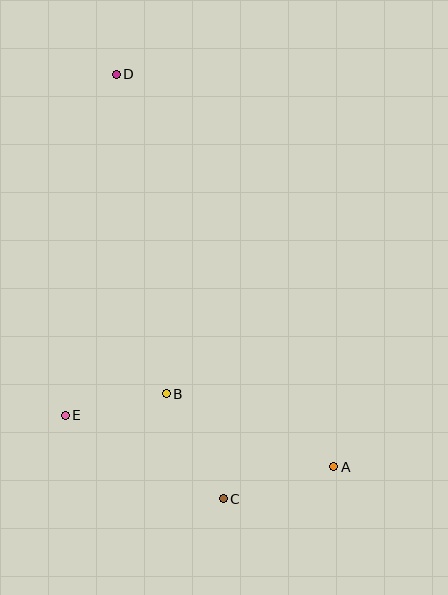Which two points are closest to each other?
Points B and E are closest to each other.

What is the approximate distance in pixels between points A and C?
The distance between A and C is approximately 115 pixels.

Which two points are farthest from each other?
Points A and D are farthest from each other.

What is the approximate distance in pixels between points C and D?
The distance between C and D is approximately 438 pixels.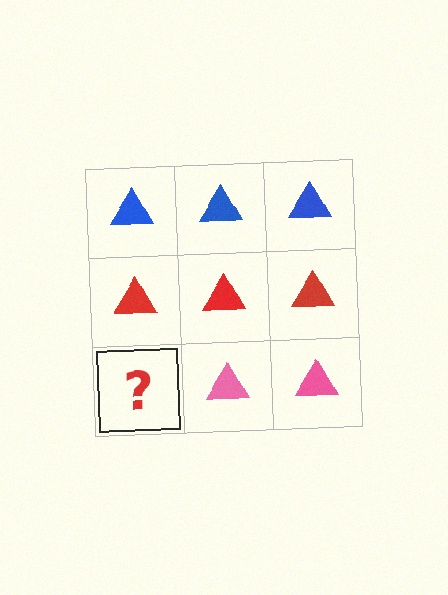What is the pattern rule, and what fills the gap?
The rule is that each row has a consistent color. The gap should be filled with a pink triangle.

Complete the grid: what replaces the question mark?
The question mark should be replaced with a pink triangle.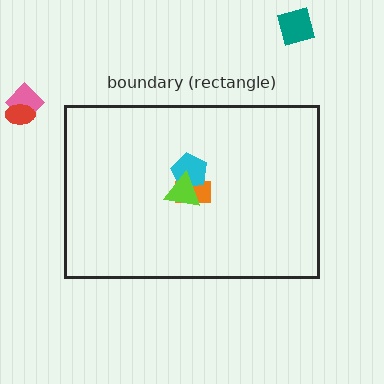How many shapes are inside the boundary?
3 inside, 3 outside.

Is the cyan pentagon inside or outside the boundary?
Inside.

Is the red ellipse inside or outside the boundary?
Outside.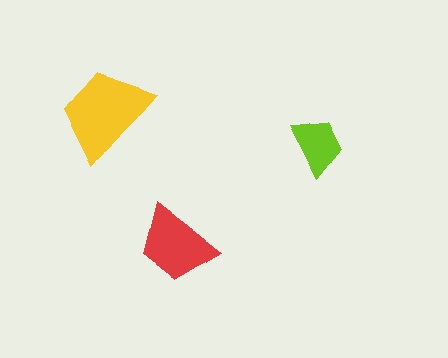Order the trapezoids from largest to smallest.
the yellow one, the red one, the lime one.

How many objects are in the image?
There are 3 objects in the image.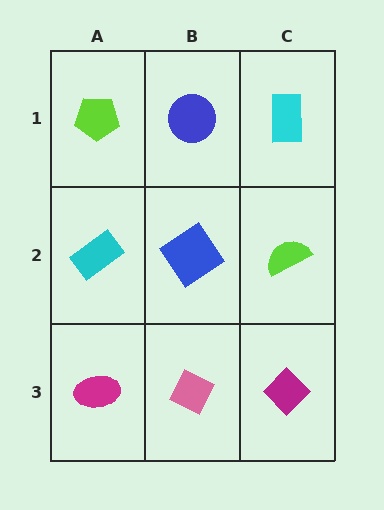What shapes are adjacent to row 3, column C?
A lime semicircle (row 2, column C), a pink diamond (row 3, column B).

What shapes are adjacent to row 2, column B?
A blue circle (row 1, column B), a pink diamond (row 3, column B), a cyan rectangle (row 2, column A), a lime semicircle (row 2, column C).